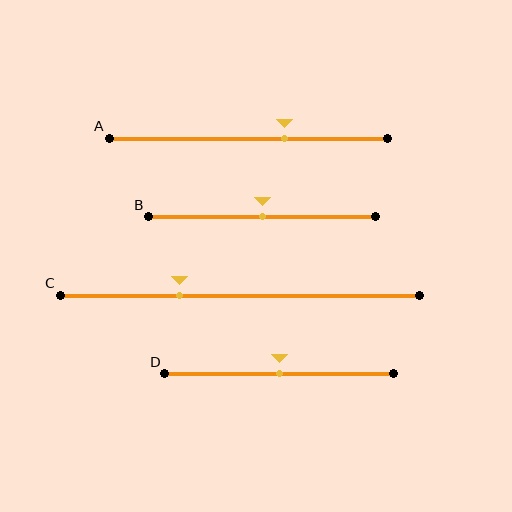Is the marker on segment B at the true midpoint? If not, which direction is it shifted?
Yes, the marker on segment B is at the true midpoint.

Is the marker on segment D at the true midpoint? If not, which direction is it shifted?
Yes, the marker on segment D is at the true midpoint.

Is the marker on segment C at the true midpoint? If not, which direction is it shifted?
No, the marker on segment C is shifted to the left by about 17% of the segment length.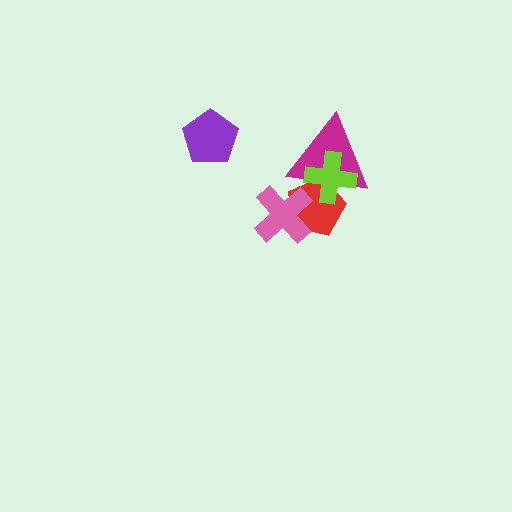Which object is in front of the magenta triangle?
The lime cross is in front of the magenta triangle.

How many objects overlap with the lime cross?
2 objects overlap with the lime cross.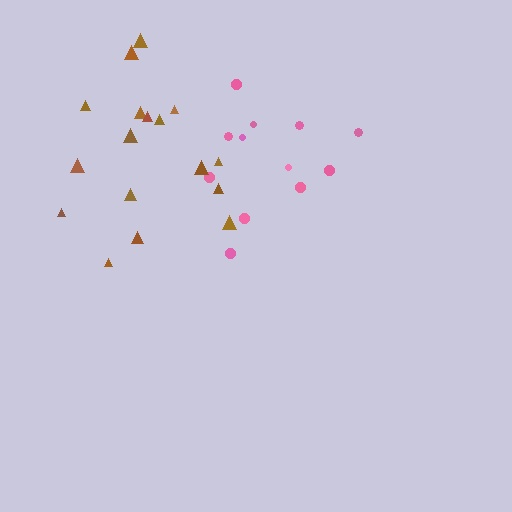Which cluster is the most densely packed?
Pink.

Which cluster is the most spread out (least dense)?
Brown.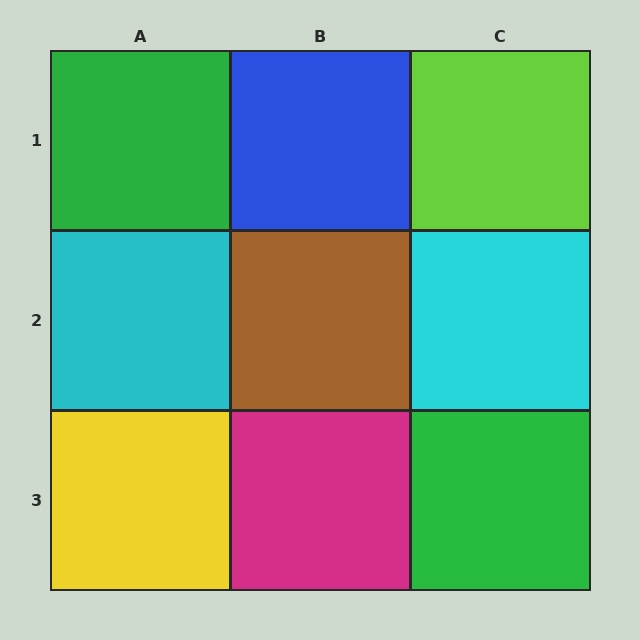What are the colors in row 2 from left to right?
Cyan, brown, cyan.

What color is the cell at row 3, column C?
Green.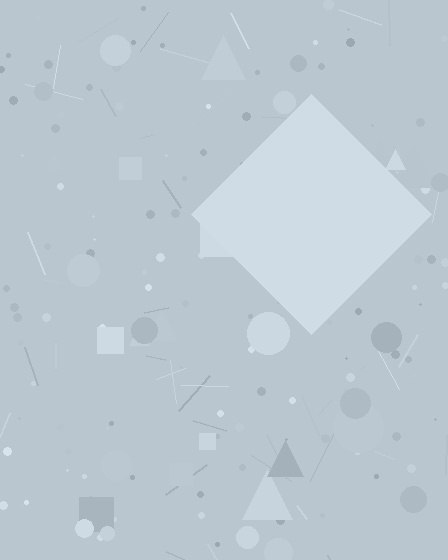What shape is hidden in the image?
A diamond is hidden in the image.